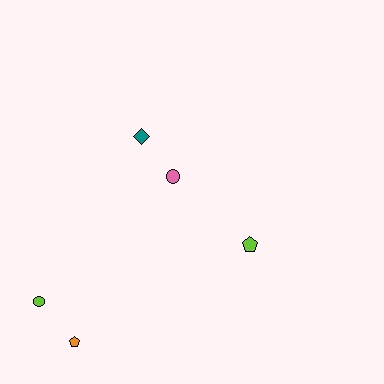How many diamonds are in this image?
There is 1 diamond.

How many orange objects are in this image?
There is 1 orange object.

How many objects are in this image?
There are 5 objects.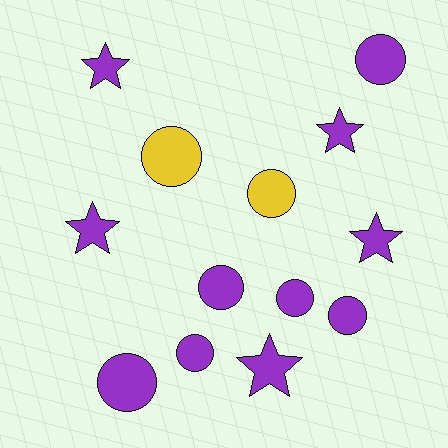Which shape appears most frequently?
Circle, with 8 objects.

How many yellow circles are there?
There are 2 yellow circles.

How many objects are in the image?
There are 13 objects.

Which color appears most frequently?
Purple, with 11 objects.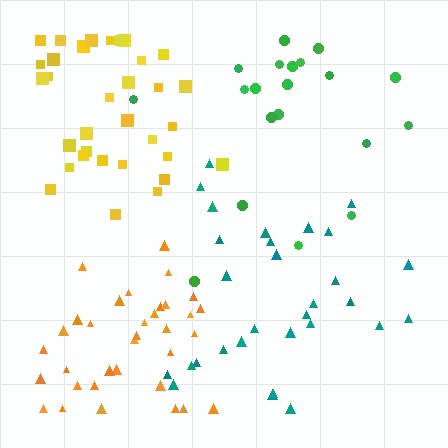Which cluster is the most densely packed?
Orange.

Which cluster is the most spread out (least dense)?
Green.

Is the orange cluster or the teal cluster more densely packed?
Orange.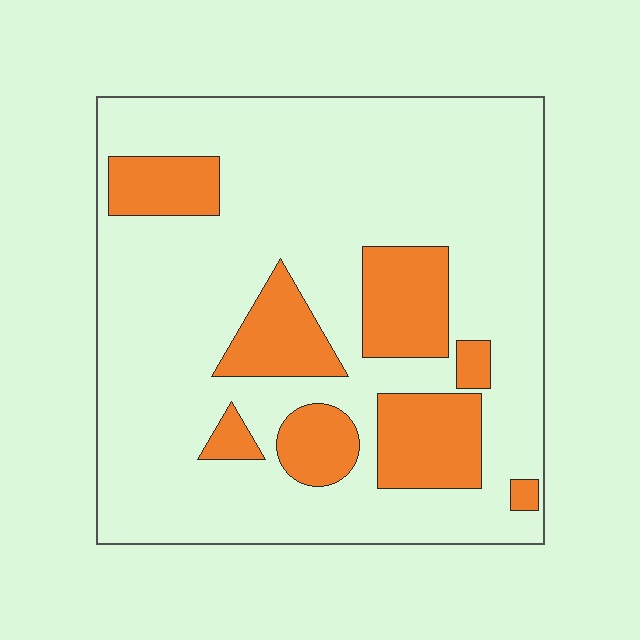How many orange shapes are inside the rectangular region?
8.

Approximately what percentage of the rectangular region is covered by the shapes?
Approximately 20%.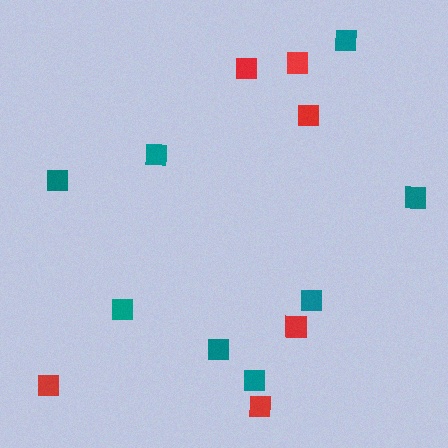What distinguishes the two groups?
There are 2 groups: one group of teal squares (8) and one group of red squares (6).